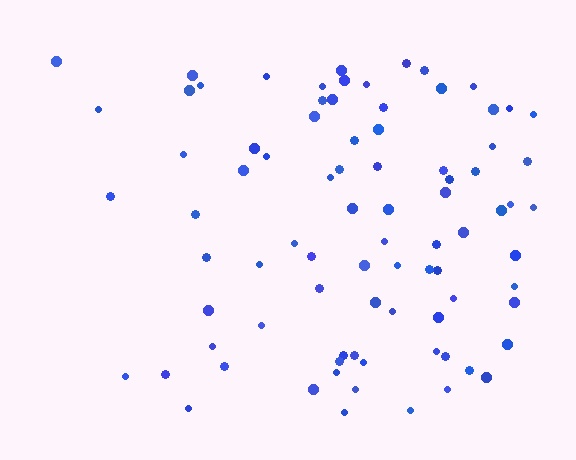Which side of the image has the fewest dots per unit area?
The left.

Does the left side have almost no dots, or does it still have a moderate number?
Still a moderate number, just noticeably fewer than the right.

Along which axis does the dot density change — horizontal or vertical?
Horizontal.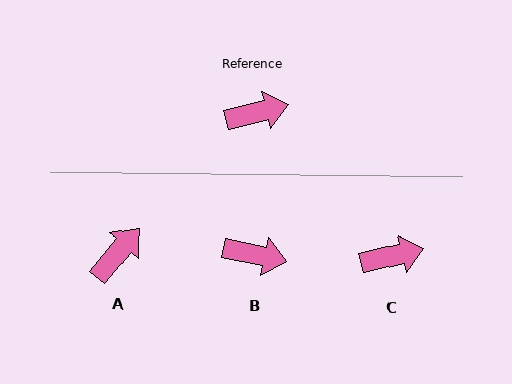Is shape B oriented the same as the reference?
No, it is off by about 26 degrees.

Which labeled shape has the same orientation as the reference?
C.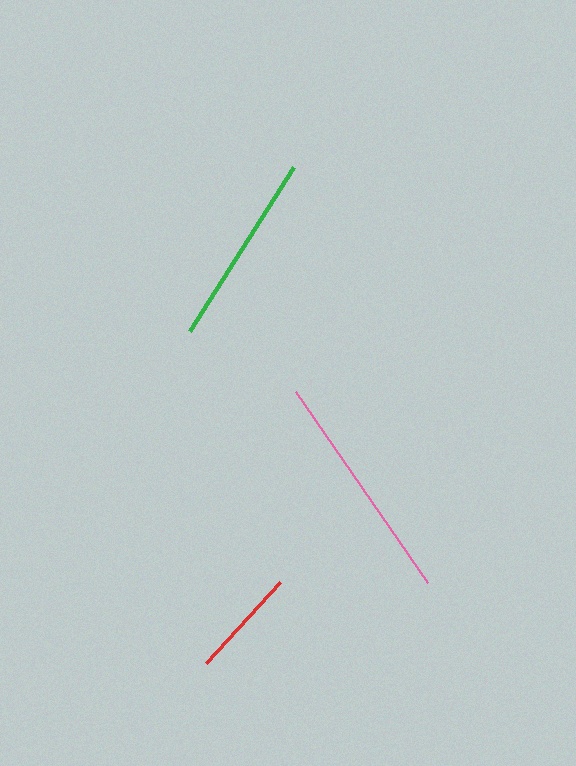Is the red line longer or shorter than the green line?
The green line is longer than the red line.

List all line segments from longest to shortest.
From longest to shortest: pink, green, red.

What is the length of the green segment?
The green segment is approximately 195 pixels long.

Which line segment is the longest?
The pink line is the longest at approximately 232 pixels.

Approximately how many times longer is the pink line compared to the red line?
The pink line is approximately 2.1 times the length of the red line.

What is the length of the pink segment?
The pink segment is approximately 232 pixels long.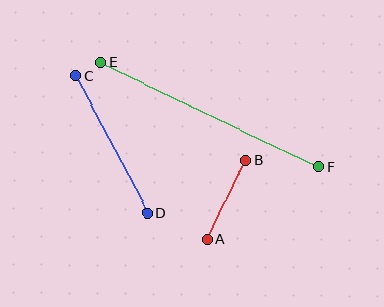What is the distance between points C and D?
The distance is approximately 155 pixels.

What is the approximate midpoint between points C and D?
The midpoint is at approximately (111, 144) pixels.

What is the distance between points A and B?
The distance is approximately 88 pixels.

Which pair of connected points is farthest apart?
Points E and F are farthest apart.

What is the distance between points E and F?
The distance is approximately 242 pixels.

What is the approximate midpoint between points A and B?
The midpoint is at approximately (227, 200) pixels.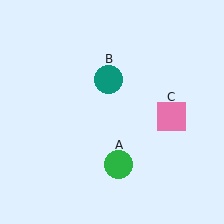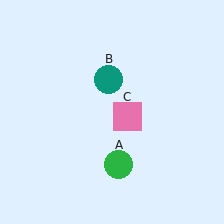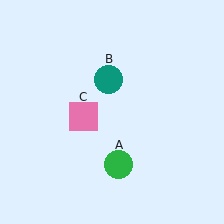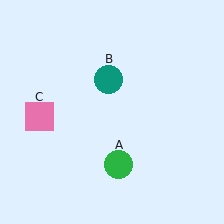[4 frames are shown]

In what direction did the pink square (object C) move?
The pink square (object C) moved left.